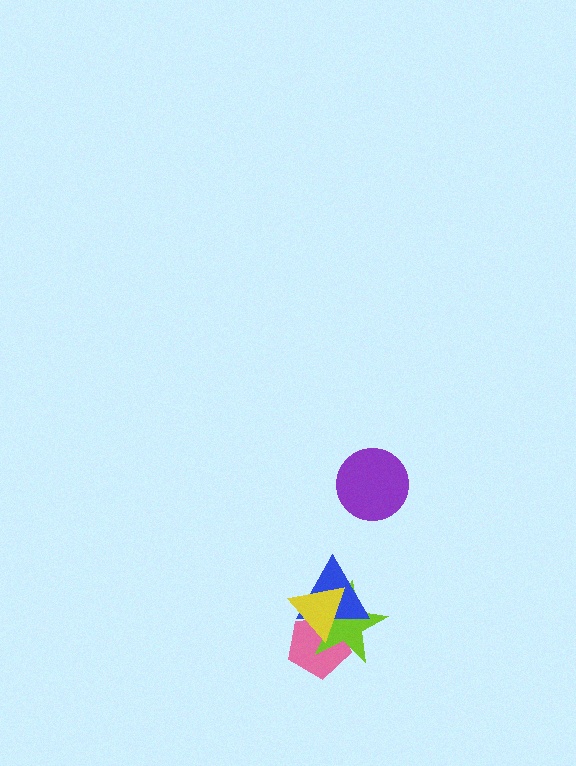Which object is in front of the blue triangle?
The yellow triangle is in front of the blue triangle.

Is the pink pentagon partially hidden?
Yes, it is partially covered by another shape.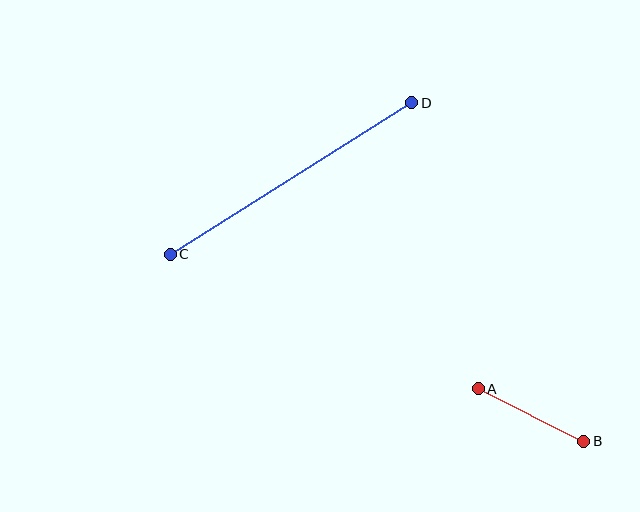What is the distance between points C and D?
The distance is approximately 285 pixels.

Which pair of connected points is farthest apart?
Points C and D are farthest apart.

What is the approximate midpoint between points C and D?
The midpoint is at approximately (291, 179) pixels.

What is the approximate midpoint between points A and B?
The midpoint is at approximately (531, 415) pixels.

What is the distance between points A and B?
The distance is approximately 118 pixels.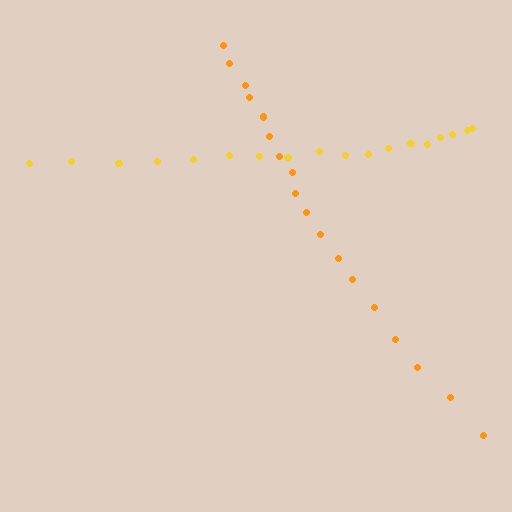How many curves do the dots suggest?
There are 2 distinct paths.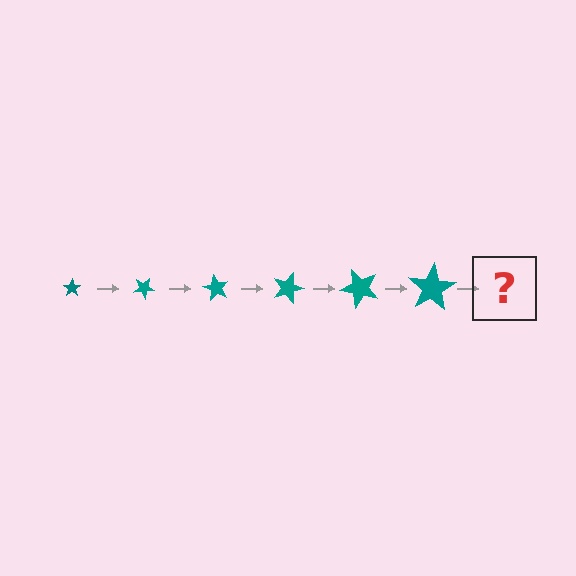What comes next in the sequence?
The next element should be a star, larger than the previous one and rotated 180 degrees from the start.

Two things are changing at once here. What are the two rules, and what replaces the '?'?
The two rules are that the star grows larger each step and it rotates 30 degrees each step. The '?' should be a star, larger than the previous one and rotated 180 degrees from the start.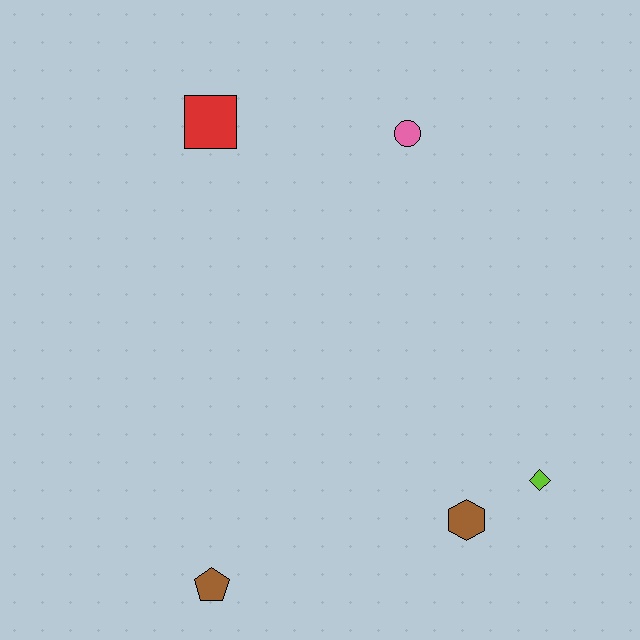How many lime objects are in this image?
There is 1 lime object.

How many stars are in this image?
There are no stars.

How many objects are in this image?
There are 5 objects.